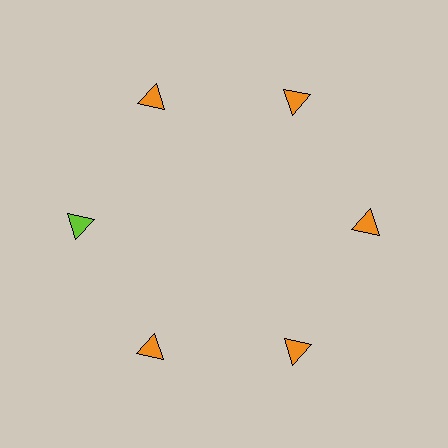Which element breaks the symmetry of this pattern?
The lime triangle at roughly the 9 o'clock position breaks the symmetry. All other shapes are orange triangles.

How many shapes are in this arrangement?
There are 6 shapes arranged in a ring pattern.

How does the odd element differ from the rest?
It has a different color: lime instead of orange.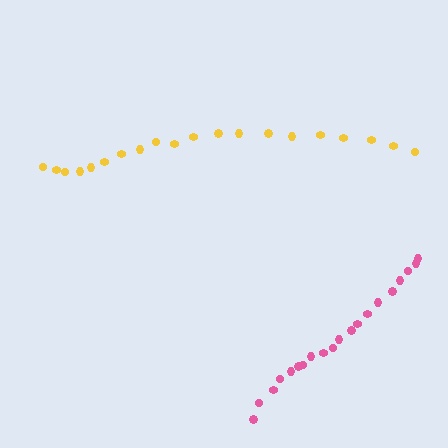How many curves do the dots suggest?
There are 2 distinct paths.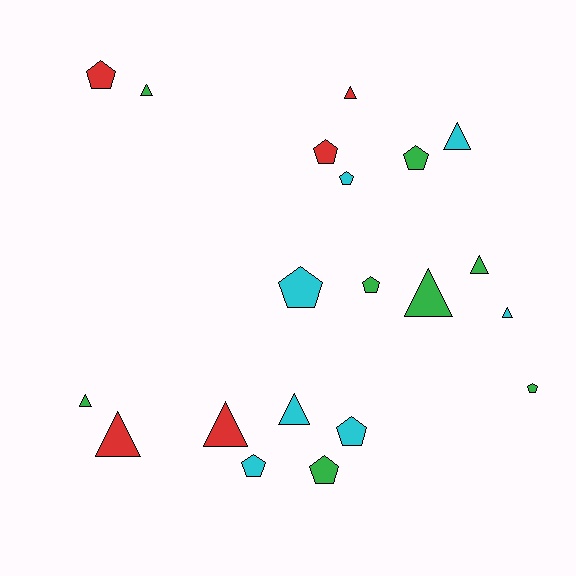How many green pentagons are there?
There are 4 green pentagons.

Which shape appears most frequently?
Pentagon, with 10 objects.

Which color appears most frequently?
Green, with 8 objects.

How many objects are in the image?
There are 20 objects.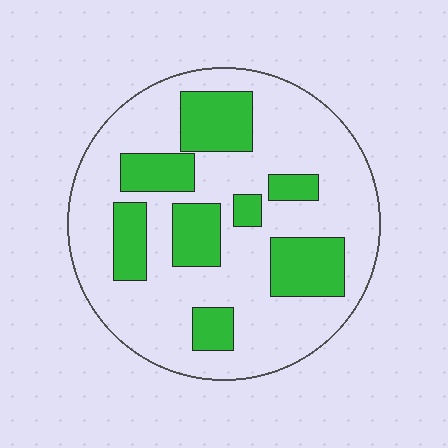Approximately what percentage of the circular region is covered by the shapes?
Approximately 30%.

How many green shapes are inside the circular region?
8.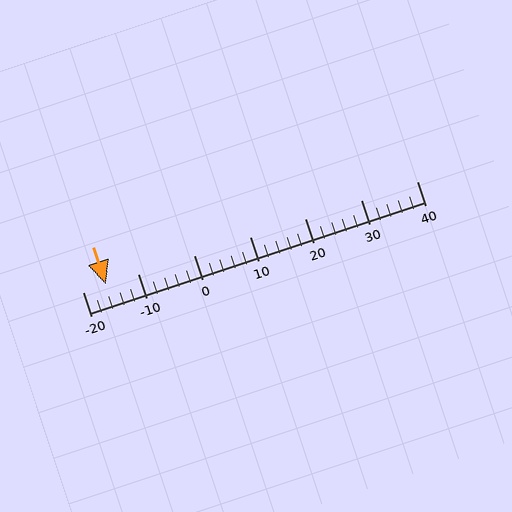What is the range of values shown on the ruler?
The ruler shows values from -20 to 40.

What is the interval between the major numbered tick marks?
The major tick marks are spaced 10 units apart.